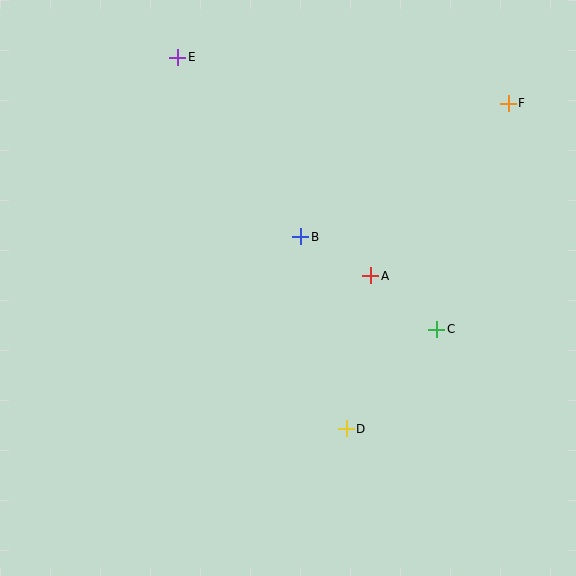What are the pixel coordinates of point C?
Point C is at (437, 329).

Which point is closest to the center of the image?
Point B at (301, 237) is closest to the center.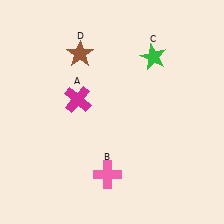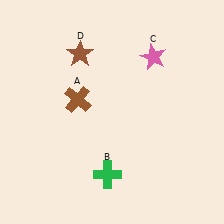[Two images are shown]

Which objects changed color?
A changed from magenta to brown. B changed from pink to green. C changed from green to pink.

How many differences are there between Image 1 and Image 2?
There are 3 differences between the two images.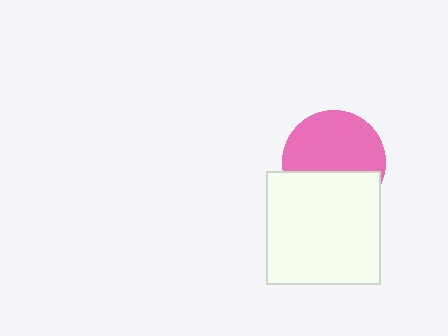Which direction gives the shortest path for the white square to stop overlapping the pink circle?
Moving down gives the shortest separation.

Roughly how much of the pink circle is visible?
About half of it is visible (roughly 61%).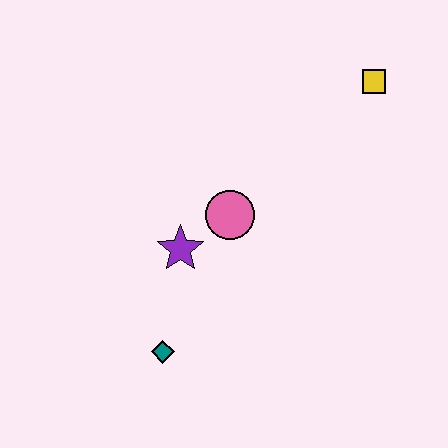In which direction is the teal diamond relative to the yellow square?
The teal diamond is below the yellow square.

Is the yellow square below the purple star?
No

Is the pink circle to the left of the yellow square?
Yes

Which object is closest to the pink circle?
The purple star is closest to the pink circle.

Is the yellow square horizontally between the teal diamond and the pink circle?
No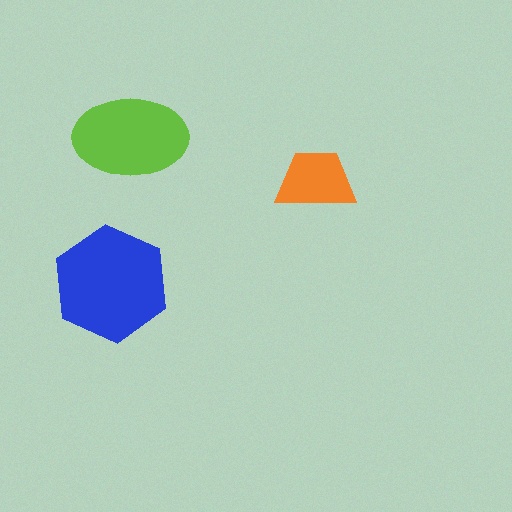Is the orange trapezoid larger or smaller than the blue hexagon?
Smaller.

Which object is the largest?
The blue hexagon.